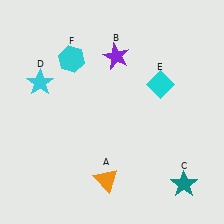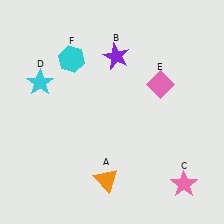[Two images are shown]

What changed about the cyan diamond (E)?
In Image 1, E is cyan. In Image 2, it changed to pink.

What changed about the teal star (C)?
In Image 1, C is teal. In Image 2, it changed to pink.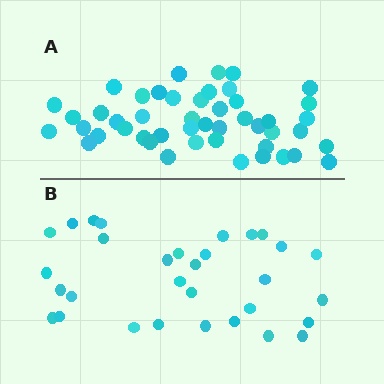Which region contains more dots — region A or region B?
Region A (the top region) has more dots.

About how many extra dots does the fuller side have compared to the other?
Region A has approximately 15 more dots than region B.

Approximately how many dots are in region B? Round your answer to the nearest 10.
About 30 dots. (The exact count is 31, which rounds to 30.)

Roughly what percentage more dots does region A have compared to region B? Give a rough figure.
About 50% more.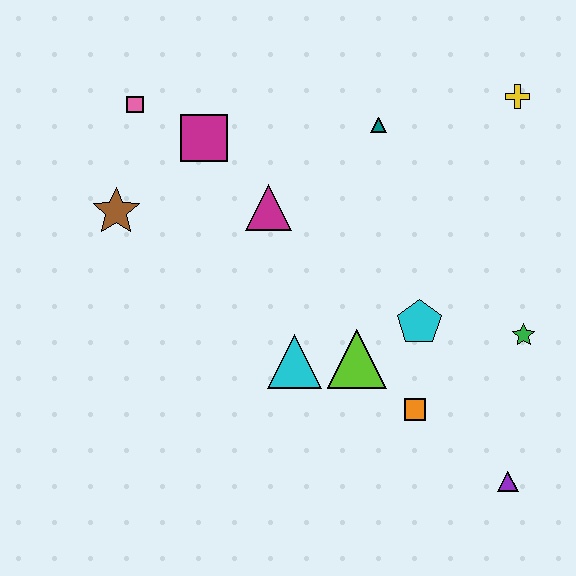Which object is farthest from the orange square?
The pink square is farthest from the orange square.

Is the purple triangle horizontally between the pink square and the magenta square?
No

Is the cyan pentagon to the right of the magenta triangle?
Yes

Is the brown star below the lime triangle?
No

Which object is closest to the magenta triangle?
The magenta square is closest to the magenta triangle.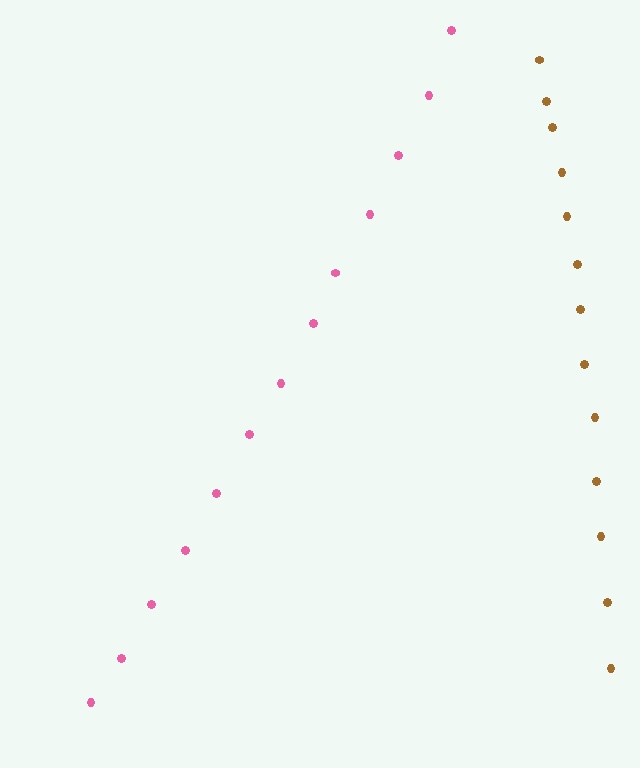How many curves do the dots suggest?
There are 2 distinct paths.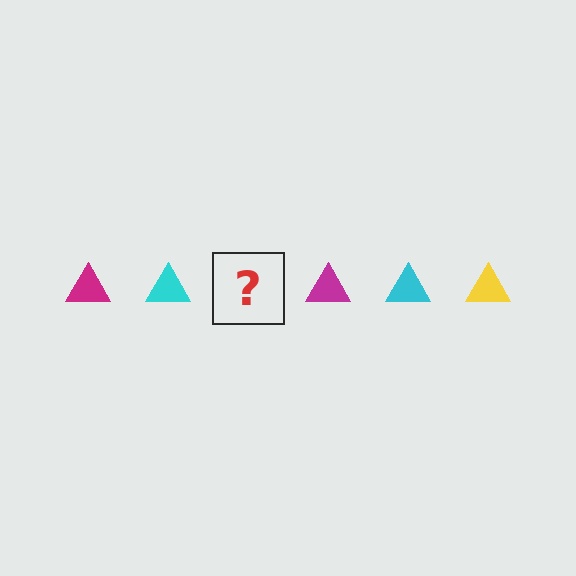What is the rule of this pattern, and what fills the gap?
The rule is that the pattern cycles through magenta, cyan, yellow triangles. The gap should be filled with a yellow triangle.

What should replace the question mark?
The question mark should be replaced with a yellow triangle.